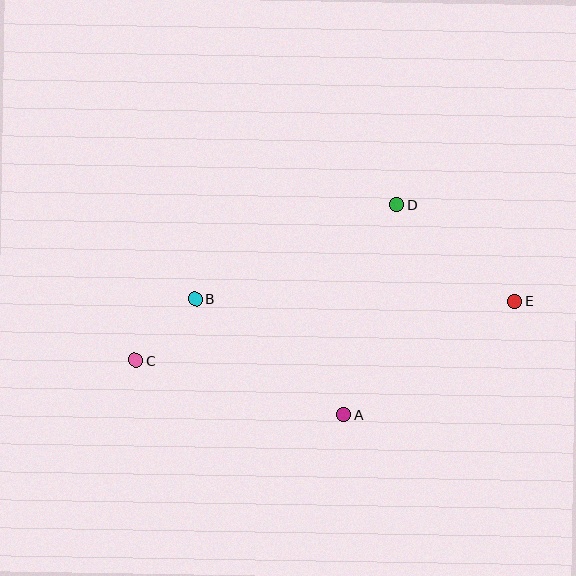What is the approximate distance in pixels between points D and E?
The distance between D and E is approximately 152 pixels.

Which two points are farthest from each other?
Points C and E are farthest from each other.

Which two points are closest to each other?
Points B and C are closest to each other.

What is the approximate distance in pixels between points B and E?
The distance between B and E is approximately 320 pixels.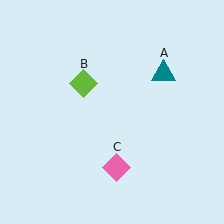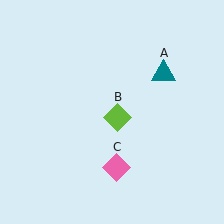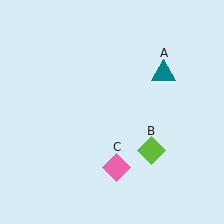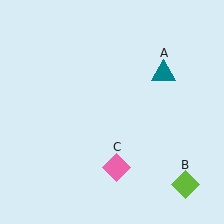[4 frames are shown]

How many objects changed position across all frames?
1 object changed position: lime diamond (object B).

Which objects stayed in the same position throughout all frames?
Teal triangle (object A) and pink diamond (object C) remained stationary.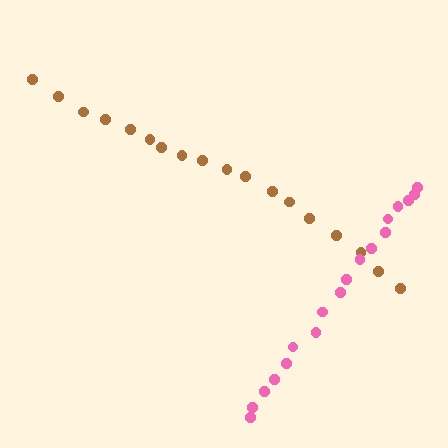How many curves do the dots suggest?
There are 2 distinct paths.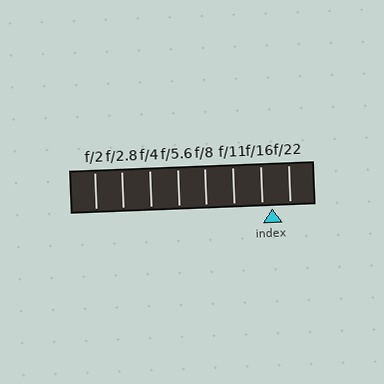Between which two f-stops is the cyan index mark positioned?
The index mark is between f/16 and f/22.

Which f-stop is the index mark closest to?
The index mark is closest to f/16.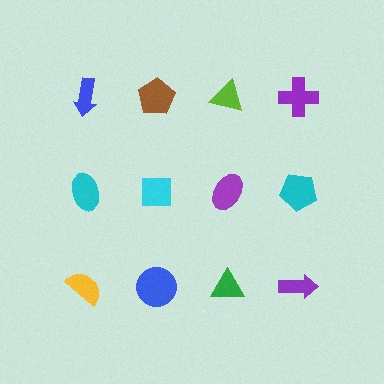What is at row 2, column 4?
A cyan pentagon.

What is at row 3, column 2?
A blue circle.